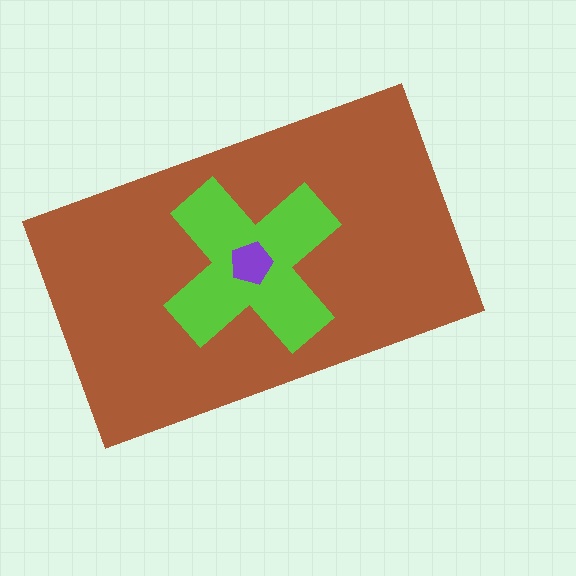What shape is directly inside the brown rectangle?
The lime cross.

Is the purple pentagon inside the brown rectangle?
Yes.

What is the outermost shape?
The brown rectangle.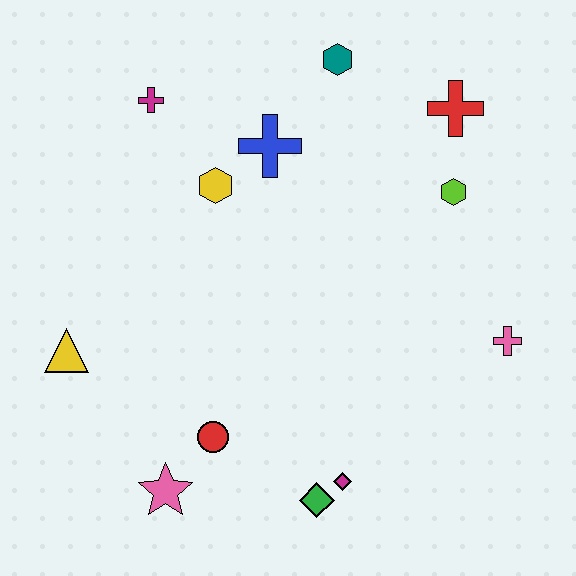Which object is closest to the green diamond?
The magenta diamond is closest to the green diamond.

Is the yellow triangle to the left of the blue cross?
Yes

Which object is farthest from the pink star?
The red cross is farthest from the pink star.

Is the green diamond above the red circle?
No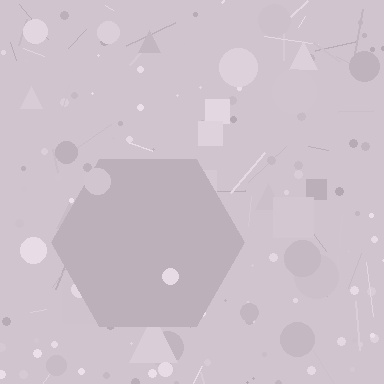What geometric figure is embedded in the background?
A hexagon is embedded in the background.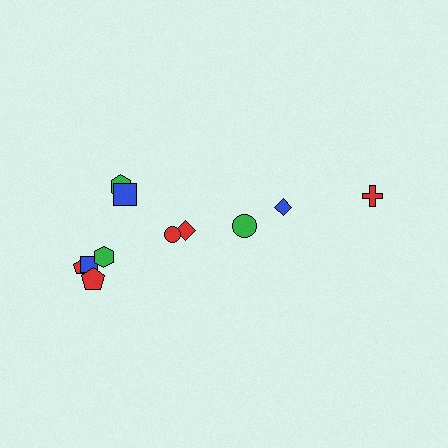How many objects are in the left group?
There are 8 objects.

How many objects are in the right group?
There are 3 objects.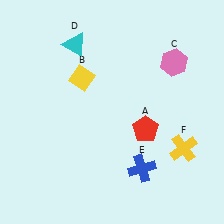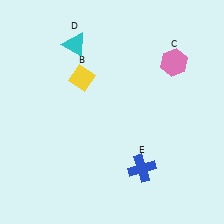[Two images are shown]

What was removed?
The yellow cross (F), the red pentagon (A) were removed in Image 2.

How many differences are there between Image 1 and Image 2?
There are 2 differences between the two images.